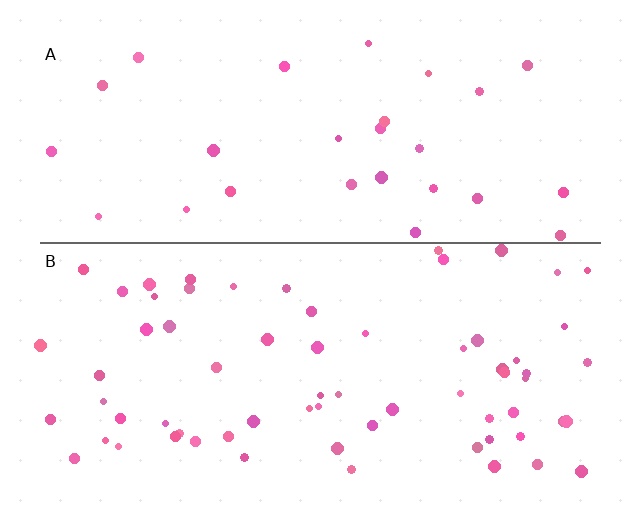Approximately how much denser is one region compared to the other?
Approximately 2.4× — region B over region A.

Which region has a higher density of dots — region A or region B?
B (the bottom).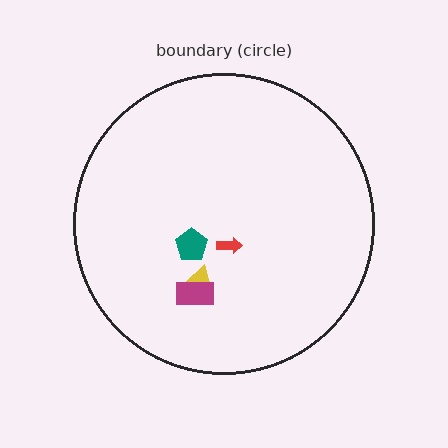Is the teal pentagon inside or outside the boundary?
Inside.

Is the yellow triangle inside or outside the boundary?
Inside.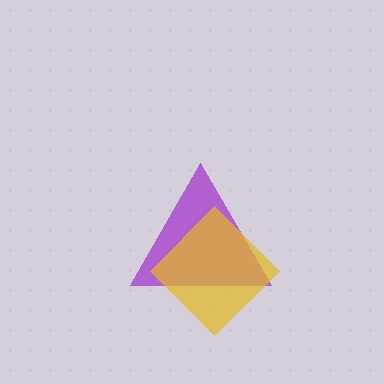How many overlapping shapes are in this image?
There are 2 overlapping shapes in the image.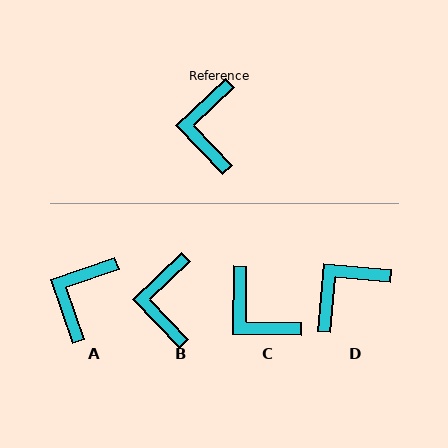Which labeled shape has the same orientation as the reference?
B.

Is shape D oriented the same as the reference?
No, it is off by about 49 degrees.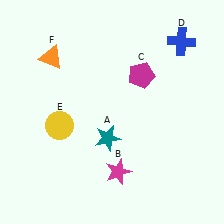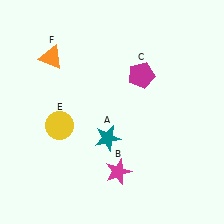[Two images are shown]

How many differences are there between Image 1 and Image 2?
There is 1 difference between the two images.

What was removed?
The blue cross (D) was removed in Image 2.